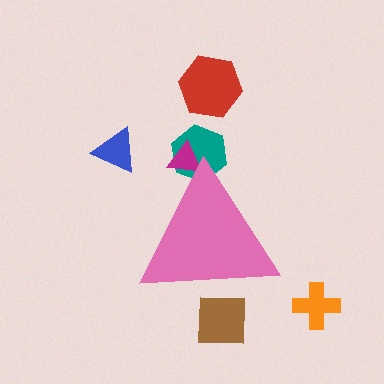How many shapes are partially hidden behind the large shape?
3 shapes are partially hidden.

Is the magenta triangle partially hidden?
Yes, the magenta triangle is partially hidden behind the pink triangle.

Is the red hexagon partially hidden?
No, the red hexagon is fully visible.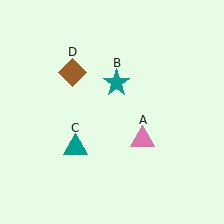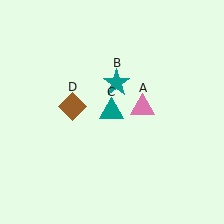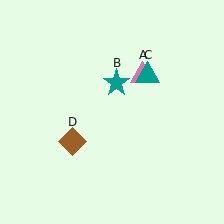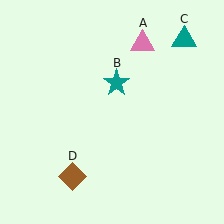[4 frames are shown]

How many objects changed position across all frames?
3 objects changed position: pink triangle (object A), teal triangle (object C), brown diamond (object D).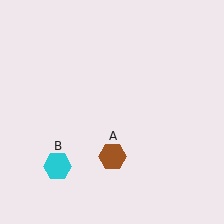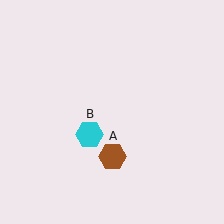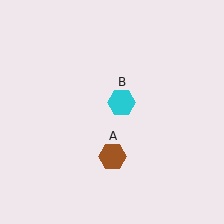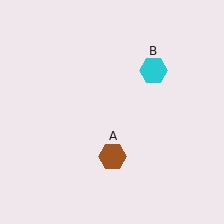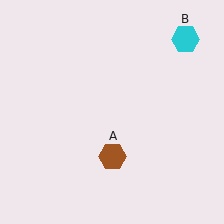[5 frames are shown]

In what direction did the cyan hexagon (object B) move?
The cyan hexagon (object B) moved up and to the right.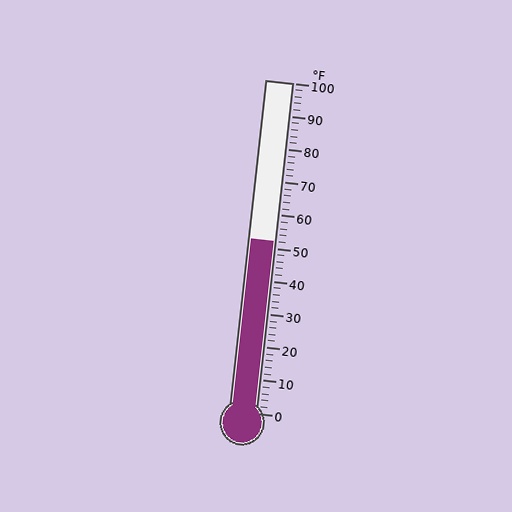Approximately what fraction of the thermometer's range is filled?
The thermometer is filled to approximately 50% of its range.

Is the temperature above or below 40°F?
The temperature is above 40°F.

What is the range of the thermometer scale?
The thermometer scale ranges from 0°F to 100°F.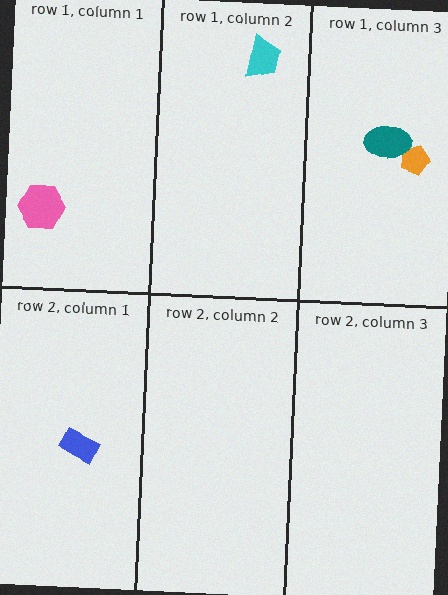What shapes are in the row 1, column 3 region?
The orange pentagon, the teal ellipse.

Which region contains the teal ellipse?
The row 1, column 3 region.